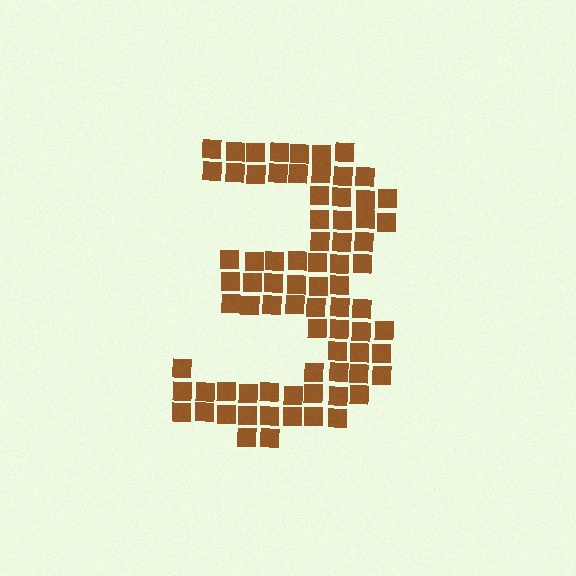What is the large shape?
The large shape is the digit 3.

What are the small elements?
The small elements are squares.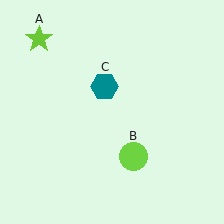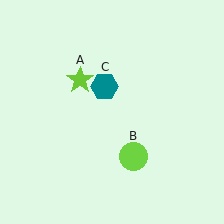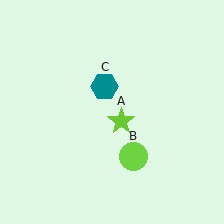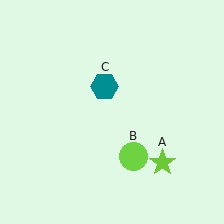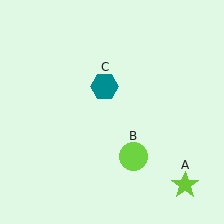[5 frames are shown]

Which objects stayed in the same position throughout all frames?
Lime circle (object B) and teal hexagon (object C) remained stationary.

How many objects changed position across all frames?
1 object changed position: lime star (object A).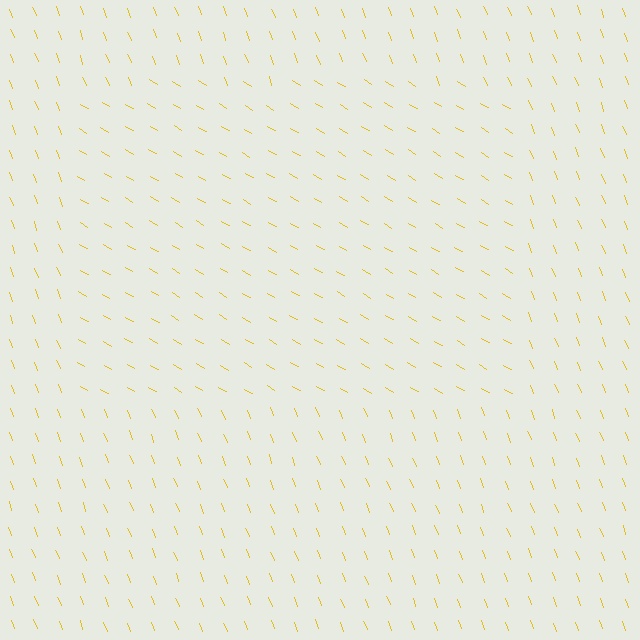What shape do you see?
I see a rectangle.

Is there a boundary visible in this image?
Yes, there is a texture boundary formed by a change in line orientation.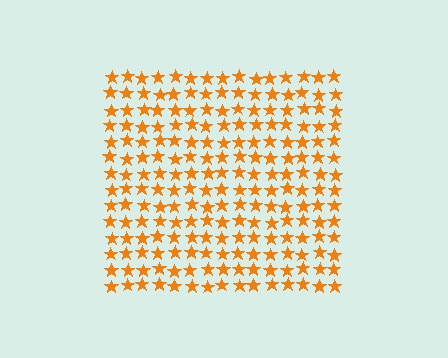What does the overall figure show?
The overall figure shows a square.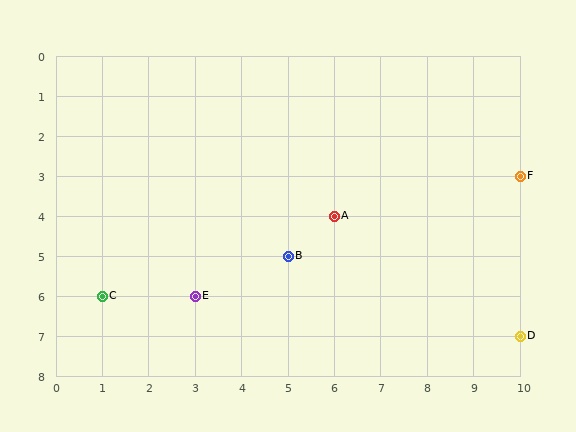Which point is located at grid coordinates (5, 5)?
Point B is at (5, 5).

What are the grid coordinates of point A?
Point A is at grid coordinates (6, 4).